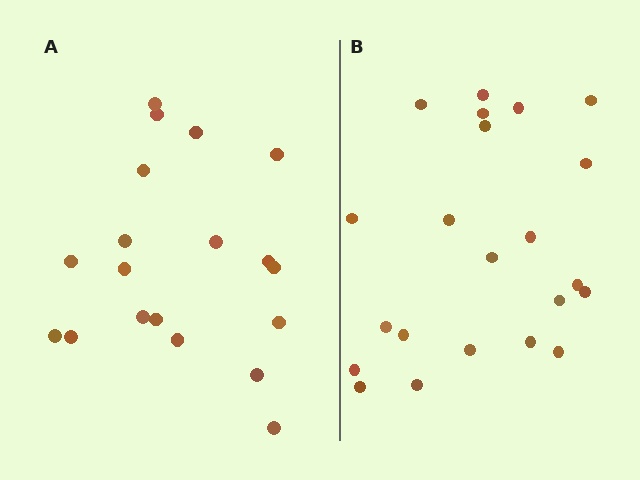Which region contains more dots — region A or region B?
Region B (the right region) has more dots.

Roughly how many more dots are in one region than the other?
Region B has just a few more — roughly 2 or 3 more dots than region A.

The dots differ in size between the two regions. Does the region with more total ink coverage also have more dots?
No. Region A has more total ink coverage because its dots are larger, but region B actually contains more individual dots. Total area can be misleading — the number of items is what matters here.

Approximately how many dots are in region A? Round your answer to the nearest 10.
About 20 dots. (The exact count is 19, which rounds to 20.)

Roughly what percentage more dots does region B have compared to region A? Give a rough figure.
About 15% more.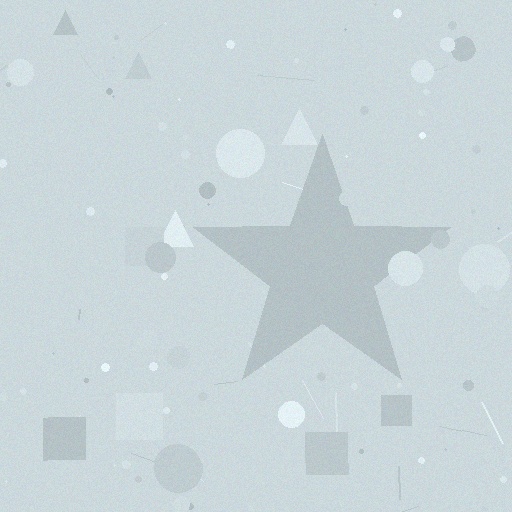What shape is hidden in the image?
A star is hidden in the image.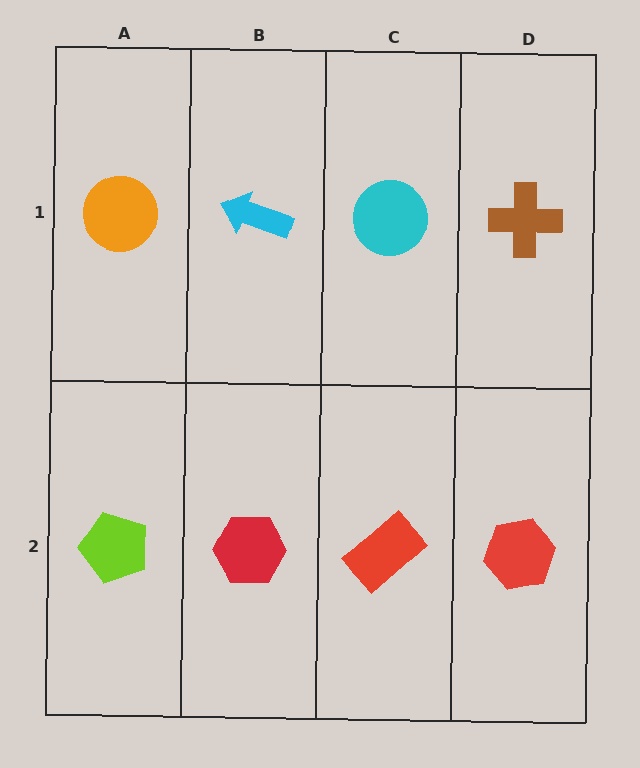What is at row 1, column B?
A cyan arrow.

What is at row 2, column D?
A red hexagon.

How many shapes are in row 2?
4 shapes.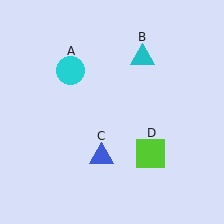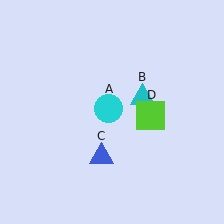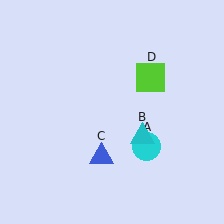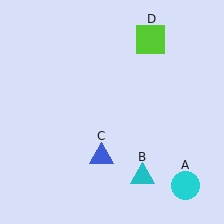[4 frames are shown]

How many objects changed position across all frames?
3 objects changed position: cyan circle (object A), cyan triangle (object B), lime square (object D).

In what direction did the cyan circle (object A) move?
The cyan circle (object A) moved down and to the right.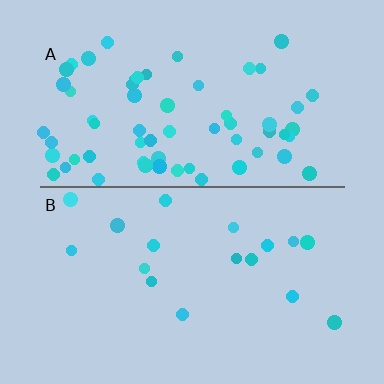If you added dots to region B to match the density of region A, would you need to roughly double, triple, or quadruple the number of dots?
Approximately quadruple.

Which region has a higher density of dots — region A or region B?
A (the top).